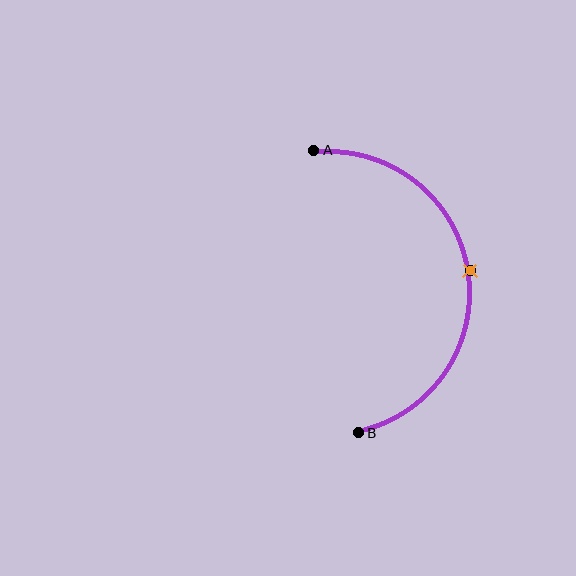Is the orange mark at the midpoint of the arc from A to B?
Yes. The orange mark lies on the arc at equal arc-length from both A and B — it is the arc midpoint.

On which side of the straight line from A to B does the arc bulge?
The arc bulges to the right of the straight line connecting A and B.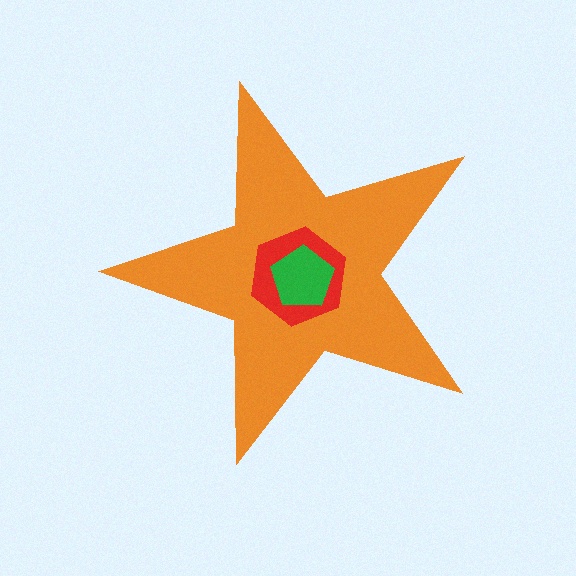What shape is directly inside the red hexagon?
The green pentagon.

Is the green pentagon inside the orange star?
Yes.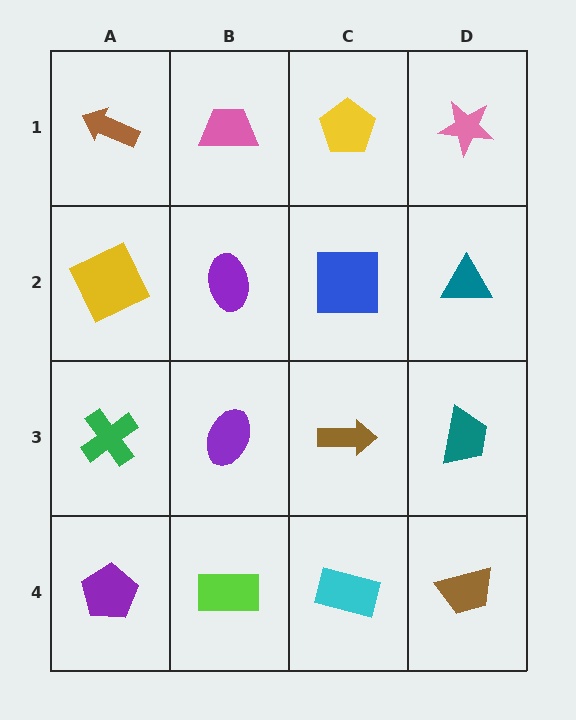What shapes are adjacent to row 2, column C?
A yellow pentagon (row 1, column C), a brown arrow (row 3, column C), a purple ellipse (row 2, column B), a teal triangle (row 2, column D).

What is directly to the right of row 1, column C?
A pink star.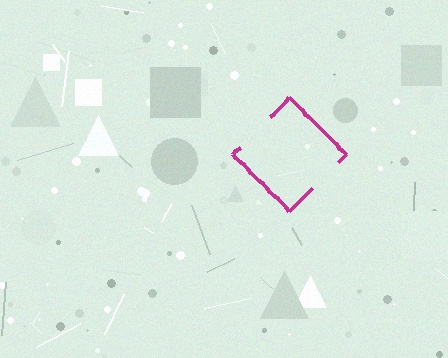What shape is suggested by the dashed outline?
The dashed outline suggests a diamond.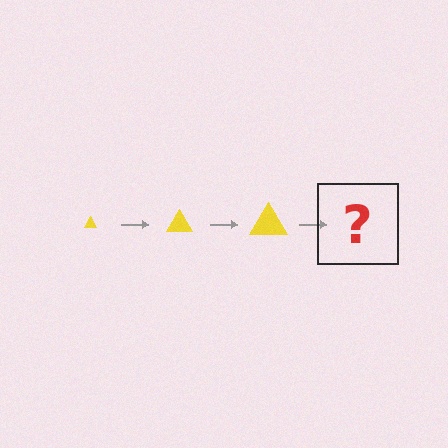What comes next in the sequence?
The next element should be a yellow triangle, larger than the previous one.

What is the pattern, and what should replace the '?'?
The pattern is that the triangle gets progressively larger each step. The '?' should be a yellow triangle, larger than the previous one.